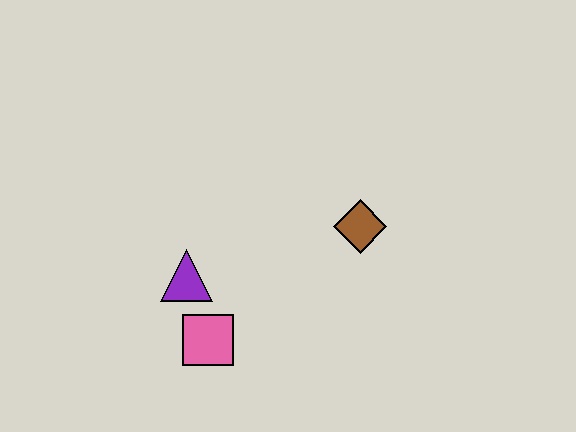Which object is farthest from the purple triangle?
The brown diamond is farthest from the purple triangle.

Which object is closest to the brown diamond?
The purple triangle is closest to the brown diamond.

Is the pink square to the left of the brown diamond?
Yes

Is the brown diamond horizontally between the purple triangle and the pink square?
No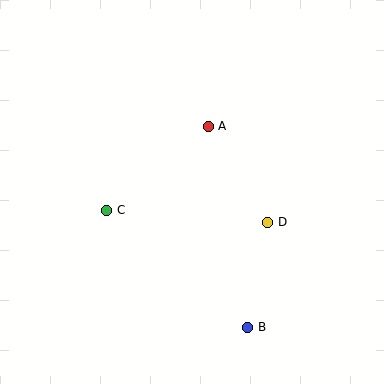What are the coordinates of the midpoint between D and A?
The midpoint between D and A is at (238, 174).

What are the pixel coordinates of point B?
Point B is at (248, 327).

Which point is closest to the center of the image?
Point A at (208, 126) is closest to the center.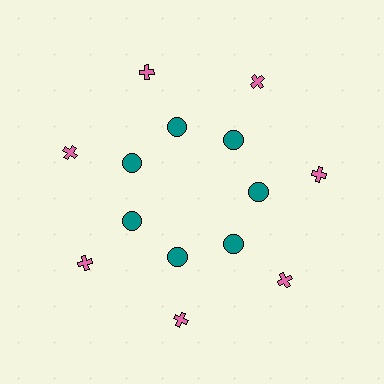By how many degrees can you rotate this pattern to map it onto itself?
The pattern maps onto itself every 51 degrees of rotation.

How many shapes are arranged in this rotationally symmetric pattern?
There are 14 shapes, arranged in 7 groups of 2.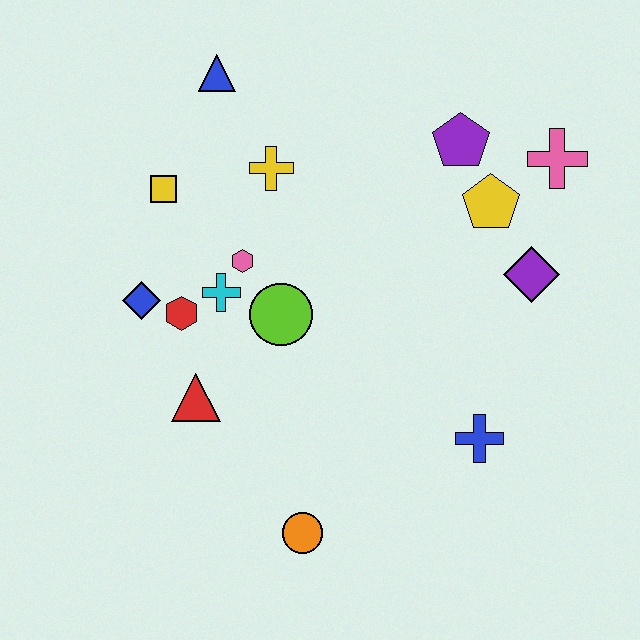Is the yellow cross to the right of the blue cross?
No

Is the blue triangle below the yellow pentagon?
No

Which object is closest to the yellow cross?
The pink hexagon is closest to the yellow cross.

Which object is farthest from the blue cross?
The blue triangle is farthest from the blue cross.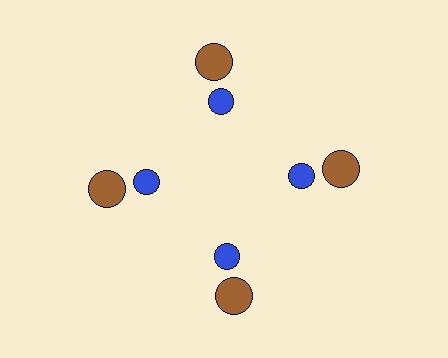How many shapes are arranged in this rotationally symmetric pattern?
There are 8 shapes, arranged in 4 groups of 2.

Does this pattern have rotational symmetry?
Yes, this pattern has 4-fold rotational symmetry. It looks the same after rotating 90 degrees around the center.